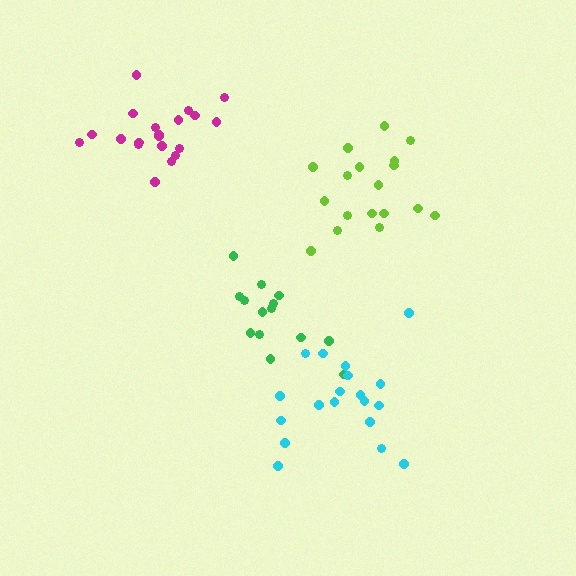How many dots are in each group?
Group 1: 20 dots, Group 2: 14 dots, Group 3: 18 dots, Group 4: 19 dots (71 total).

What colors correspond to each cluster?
The clusters are colored: magenta, green, lime, cyan.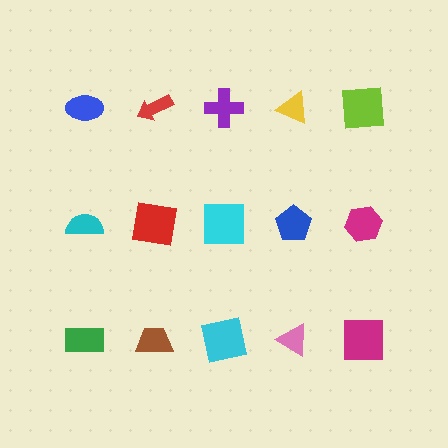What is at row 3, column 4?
A pink triangle.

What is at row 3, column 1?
A green rectangle.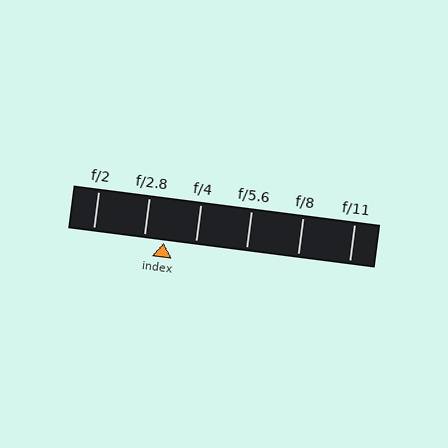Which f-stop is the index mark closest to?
The index mark is closest to f/2.8.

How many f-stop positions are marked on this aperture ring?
There are 6 f-stop positions marked.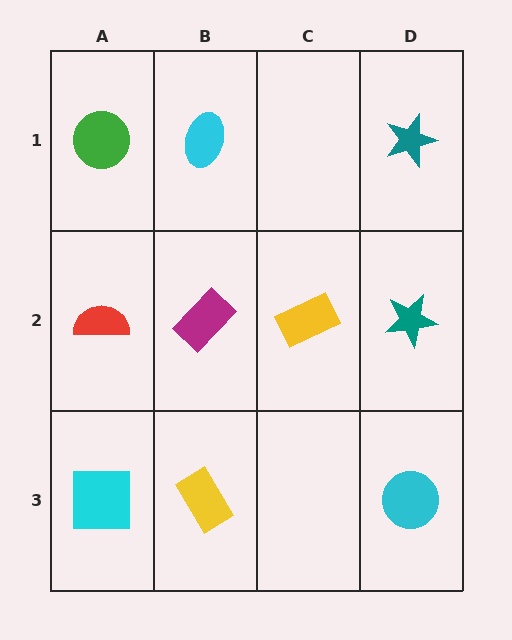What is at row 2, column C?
A yellow rectangle.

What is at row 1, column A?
A green circle.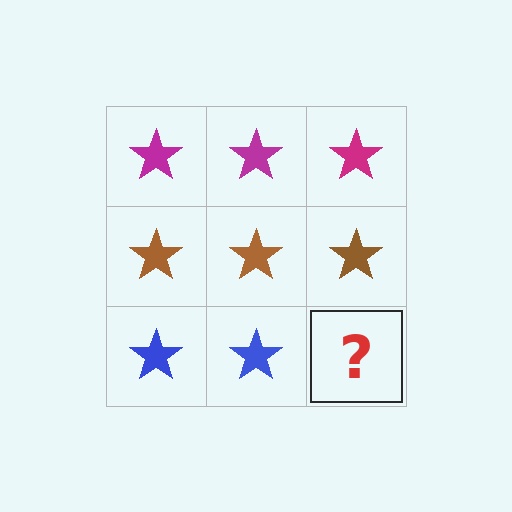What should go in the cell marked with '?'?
The missing cell should contain a blue star.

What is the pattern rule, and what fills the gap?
The rule is that each row has a consistent color. The gap should be filled with a blue star.